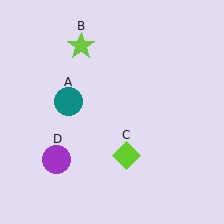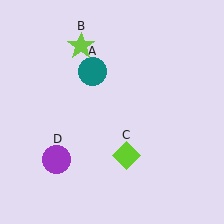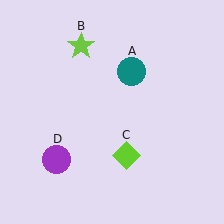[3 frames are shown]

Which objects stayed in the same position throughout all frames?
Lime star (object B) and lime diamond (object C) and purple circle (object D) remained stationary.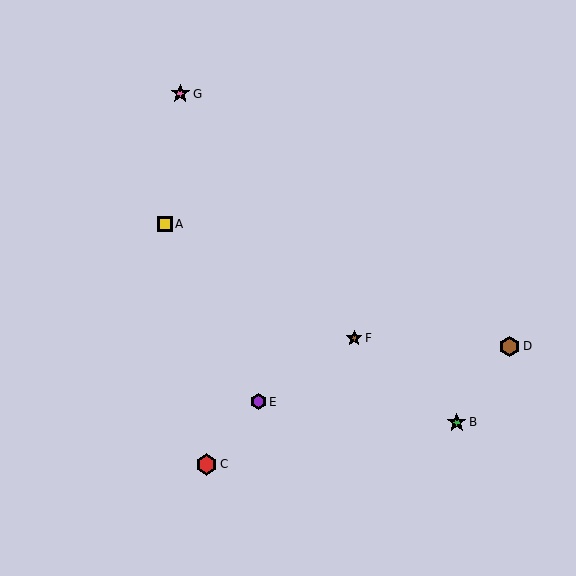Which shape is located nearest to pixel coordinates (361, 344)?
The brown star (labeled F) at (354, 338) is nearest to that location.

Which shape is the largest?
The red hexagon (labeled C) is the largest.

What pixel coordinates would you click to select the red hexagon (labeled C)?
Click at (207, 464) to select the red hexagon C.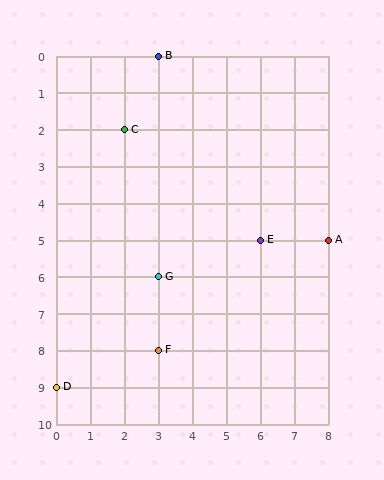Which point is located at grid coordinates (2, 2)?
Point C is at (2, 2).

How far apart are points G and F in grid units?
Points G and F are 2 rows apart.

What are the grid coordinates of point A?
Point A is at grid coordinates (8, 5).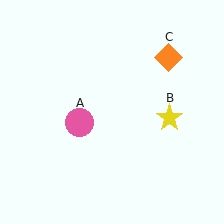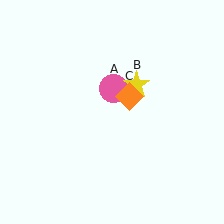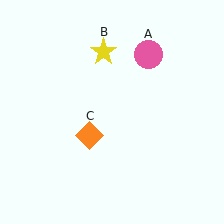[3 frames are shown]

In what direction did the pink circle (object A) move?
The pink circle (object A) moved up and to the right.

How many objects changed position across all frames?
3 objects changed position: pink circle (object A), yellow star (object B), orange diamond (object C).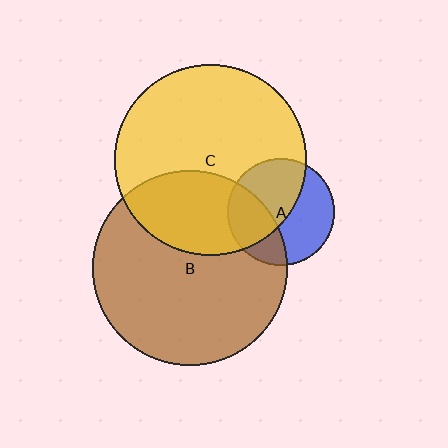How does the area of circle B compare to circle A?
Approximately 3.3 times.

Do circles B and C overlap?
Yes.